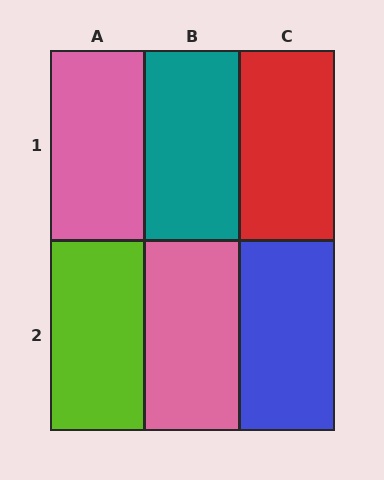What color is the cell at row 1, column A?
Pink.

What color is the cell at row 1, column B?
Teal.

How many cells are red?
1 cell is red.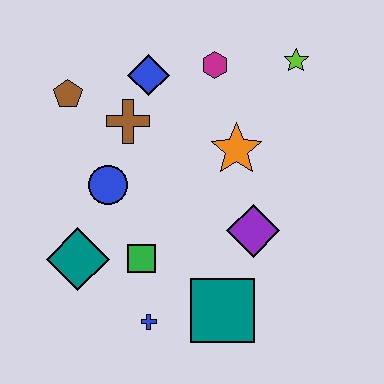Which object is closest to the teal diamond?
The green square is closest to the teal diamond.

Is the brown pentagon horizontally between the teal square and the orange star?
No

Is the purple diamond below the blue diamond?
Yes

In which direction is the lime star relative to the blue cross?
The lime star is above the blue cross.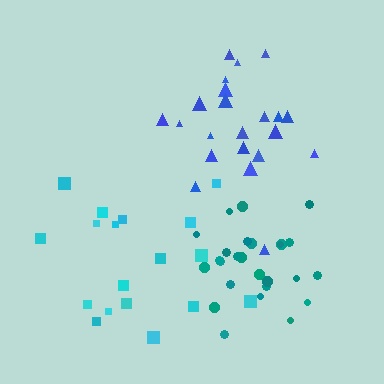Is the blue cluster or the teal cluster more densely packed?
Teal.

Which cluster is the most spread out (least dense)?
Blue.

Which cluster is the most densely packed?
Teal.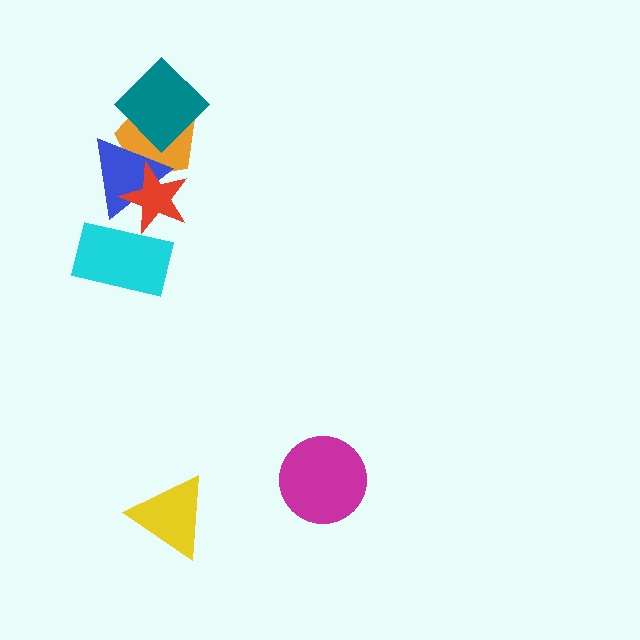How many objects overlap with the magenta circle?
0 objects overlap with the magenta circle.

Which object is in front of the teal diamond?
The blue triangle is in front of the teal diamond.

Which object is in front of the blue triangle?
The red star is in front of the blue triangle.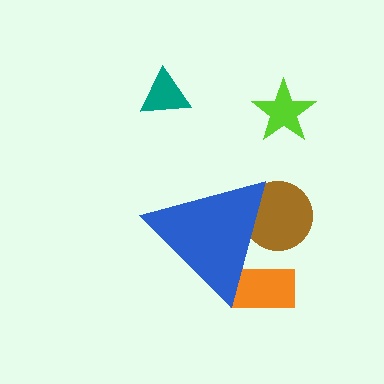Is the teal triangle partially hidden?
No, the teal triangle is fully visible.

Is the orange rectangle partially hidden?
Yes, the orange rectangle is partially hidden behind the blue triangle.